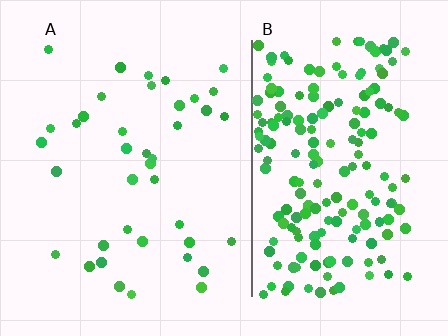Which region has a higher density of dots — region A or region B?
B (the right).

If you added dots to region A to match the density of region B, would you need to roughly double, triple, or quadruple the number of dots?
Approximately quadruple.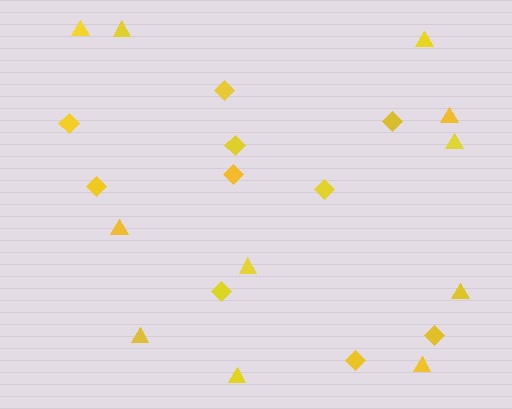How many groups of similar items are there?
There are 2 groups: one group of triangles (11) and one group of diamonds (10).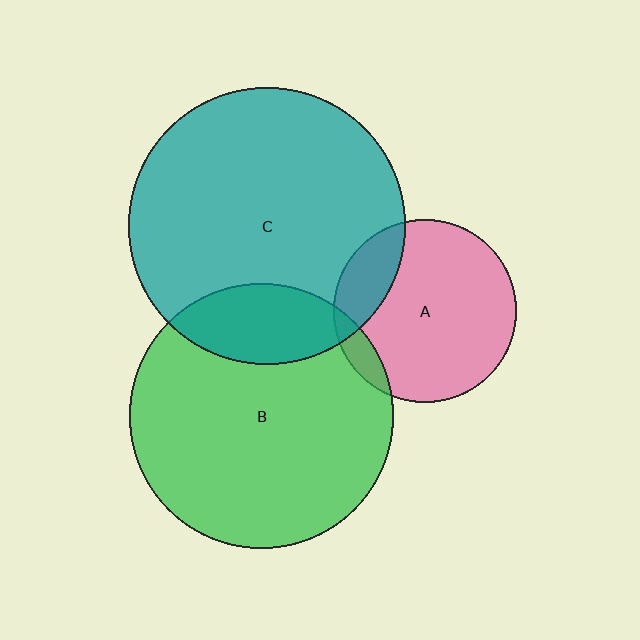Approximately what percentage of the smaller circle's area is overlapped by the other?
Approximately 10%.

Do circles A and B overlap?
Yes.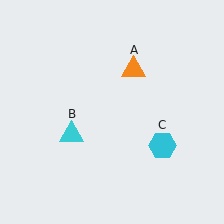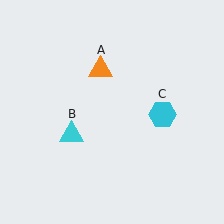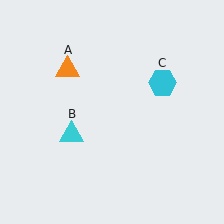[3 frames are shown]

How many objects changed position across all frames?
2 objects changed position: orange triangle (object A), cyan hexagon (object C).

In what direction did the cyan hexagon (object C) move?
The cyan hexagon (object C) moved up.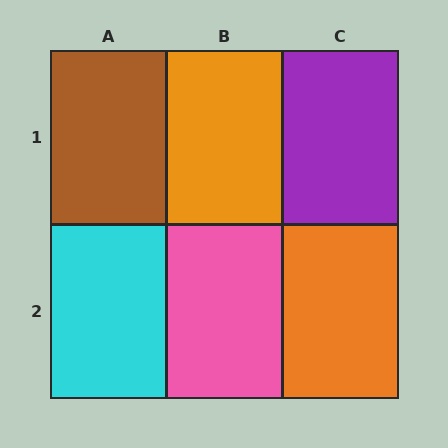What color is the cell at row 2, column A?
Cyan.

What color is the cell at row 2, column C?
Orange.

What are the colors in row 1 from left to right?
Brown, orange, purple.